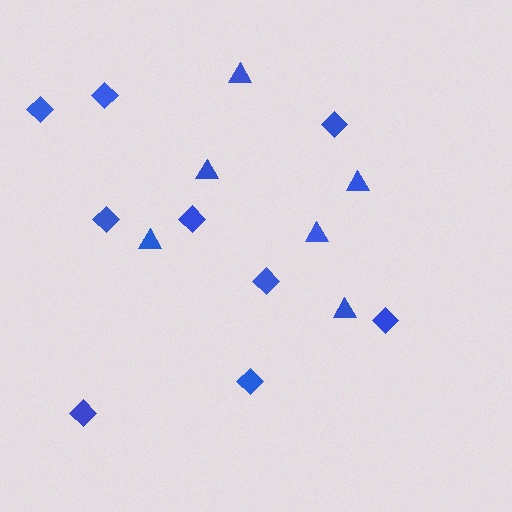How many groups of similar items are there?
There are 2 groups: one group of diamonds (9) and one group of triangles (6).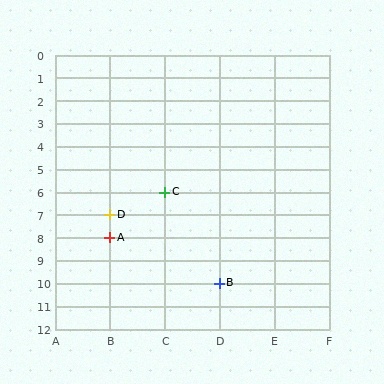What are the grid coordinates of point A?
Point A is at grid coordinates (B, 8).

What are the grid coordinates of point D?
Point D is at grid coordinates (B, 7).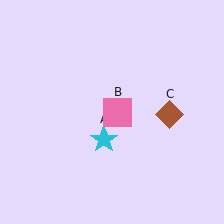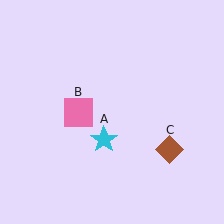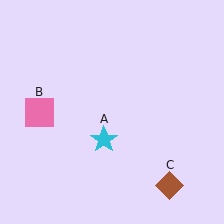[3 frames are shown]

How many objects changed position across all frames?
2 objects changed position: pink square (object B), brown diamond (object C).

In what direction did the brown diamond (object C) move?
The brown diamond (object C) moved down.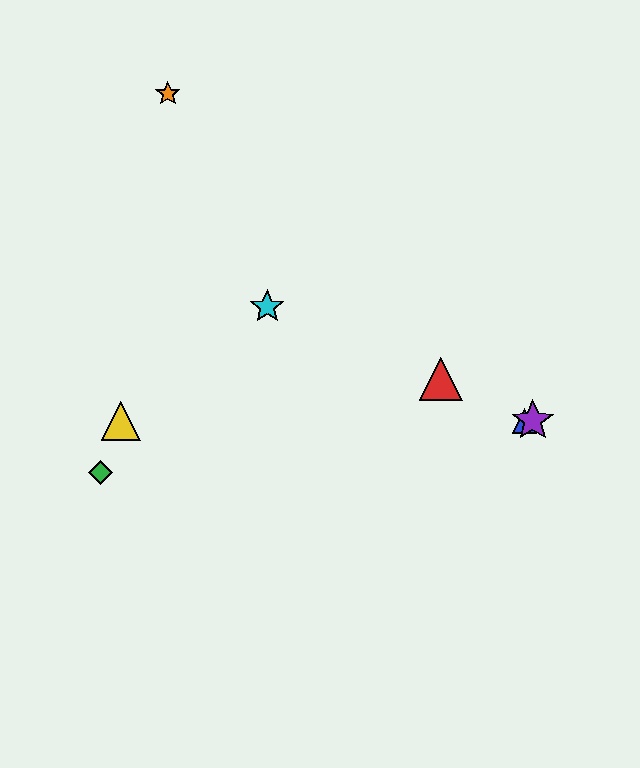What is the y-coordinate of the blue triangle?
The blue triangle is at y≈421.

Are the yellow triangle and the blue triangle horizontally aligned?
Yes, both are at y≈421.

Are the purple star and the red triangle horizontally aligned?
No, the purple star is at y≈421 and the red triangle is at y≈379.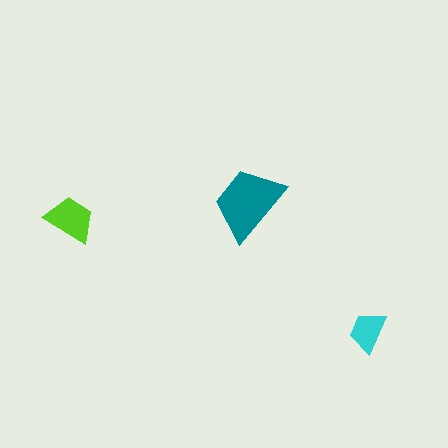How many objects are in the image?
There are 3 objects in the image.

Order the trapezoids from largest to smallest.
the teal one, the lime one, the cyan one.